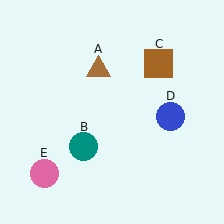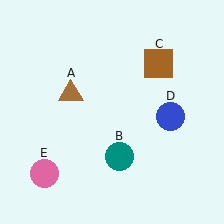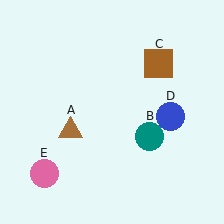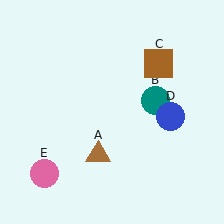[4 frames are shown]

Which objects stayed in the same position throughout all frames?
Brown square (object C) and blue circle (object D) and pink circle (object E) remained stationary.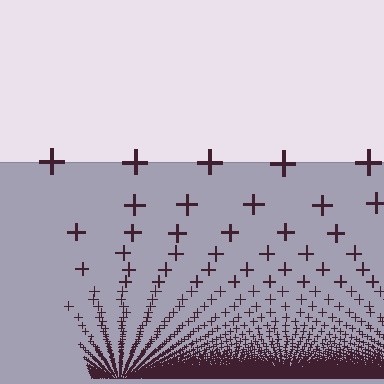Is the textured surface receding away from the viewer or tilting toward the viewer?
The surface appears to tilt toward the viewer. Texture elements get larger and sparser toward the top.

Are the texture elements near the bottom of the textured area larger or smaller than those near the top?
Smaller. The gradient is inverted — elements near the bottom are smaller and denser.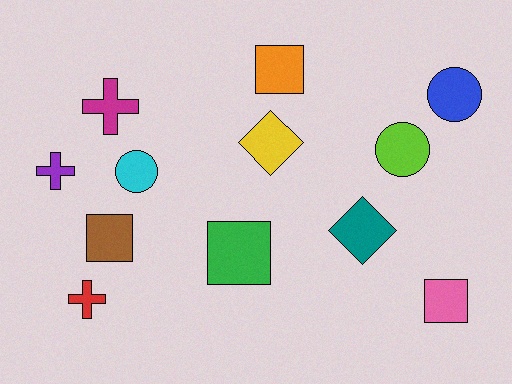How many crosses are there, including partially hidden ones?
There are 3 crosses.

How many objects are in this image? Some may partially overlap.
There are 12 objects.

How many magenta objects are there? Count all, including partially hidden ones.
There is 1 magenta object.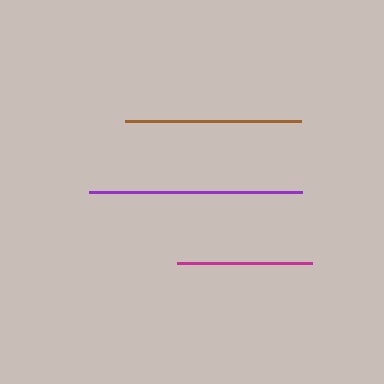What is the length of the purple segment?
The purple segment is approximately 213 pixels long.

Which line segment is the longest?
The purple line is the longest at approximately 213 pixels.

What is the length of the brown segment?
The brown segment is approximately 176 pixels long.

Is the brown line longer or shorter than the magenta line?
The brown line is longer than the magenta line.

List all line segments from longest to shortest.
From longest to shortest: purple, brown, magenta.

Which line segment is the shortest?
The magenta line is the shortest at approximately 134 pixels.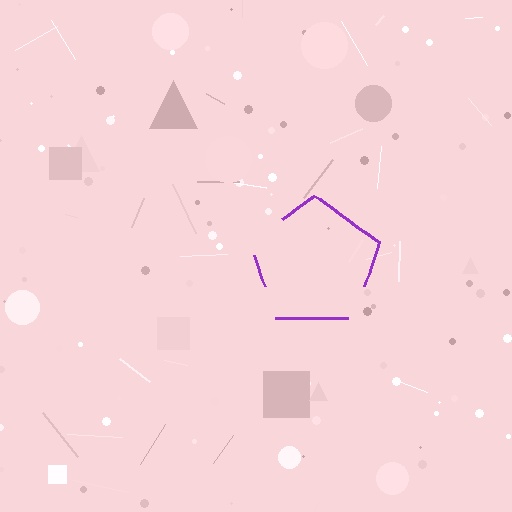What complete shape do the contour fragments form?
The contour fragments form a pentagon.